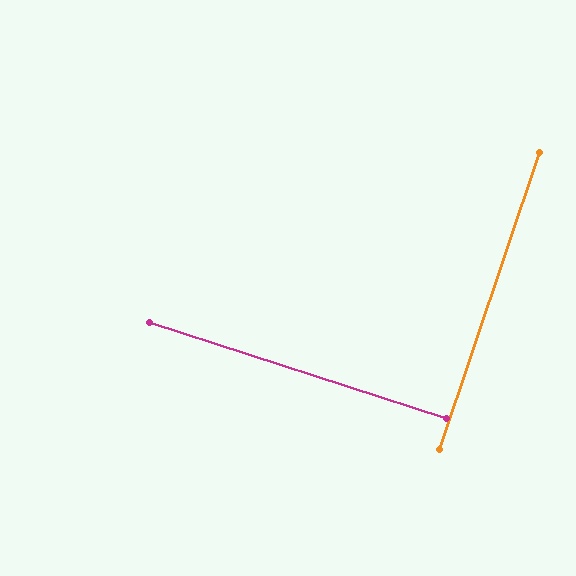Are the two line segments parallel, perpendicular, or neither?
Perpendicular — they meet at approximately 89°.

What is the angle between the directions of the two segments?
Approximately 89 degrees.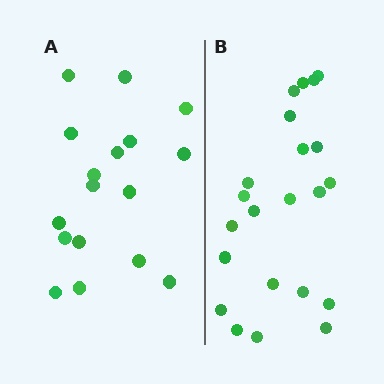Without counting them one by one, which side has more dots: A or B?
Region B (the right region) has more dots.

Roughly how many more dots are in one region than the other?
Region B has about 5 more dots than region A.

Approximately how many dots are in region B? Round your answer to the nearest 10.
About 20 dots. (The exact count is 22, which rounds to 20.)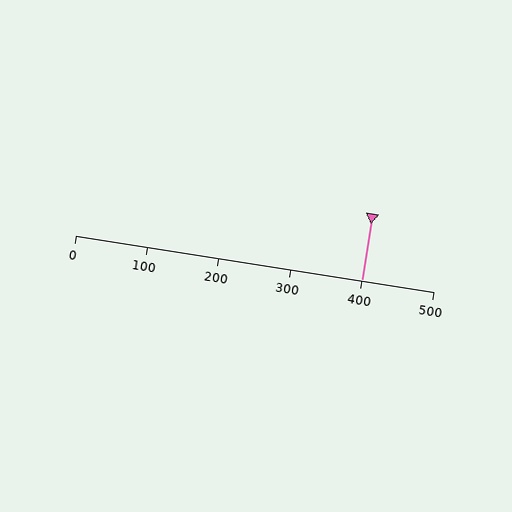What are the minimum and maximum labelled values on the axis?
The axis runs from 0 to 500.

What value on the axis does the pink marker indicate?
The marker indicates approximately 400.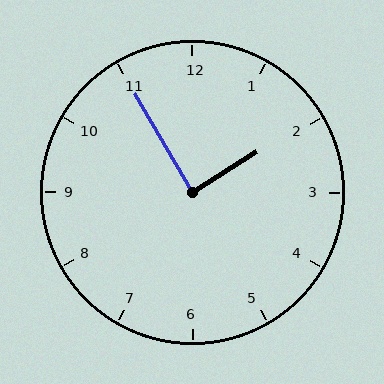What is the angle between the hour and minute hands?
Approximately 88 degrees.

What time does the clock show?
1:55.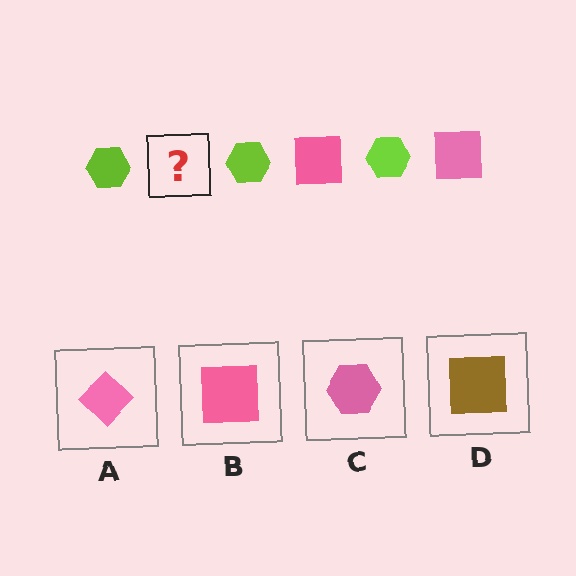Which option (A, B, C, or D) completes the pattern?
B.